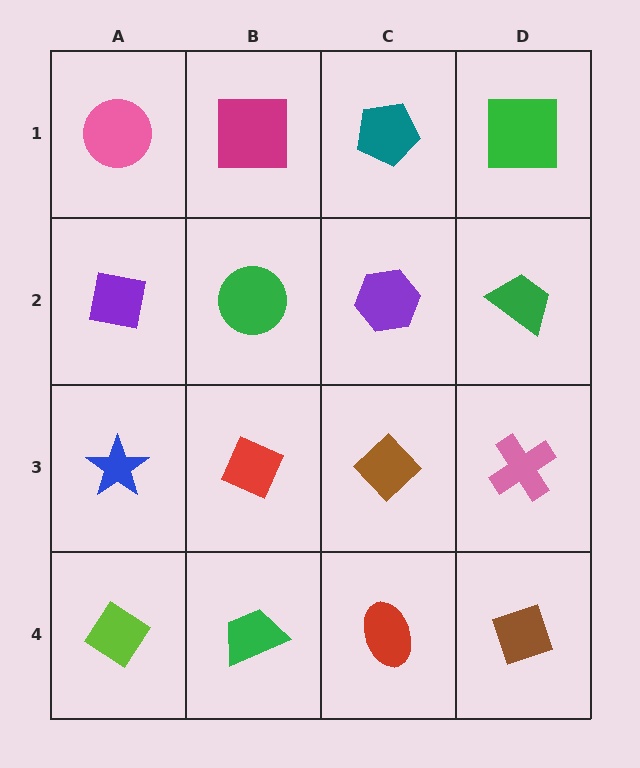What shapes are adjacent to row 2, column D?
A green square (row 1, column D), a pink cross (row 3, column D), a purple hexagon (row 2, column C).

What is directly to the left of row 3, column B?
A blue star.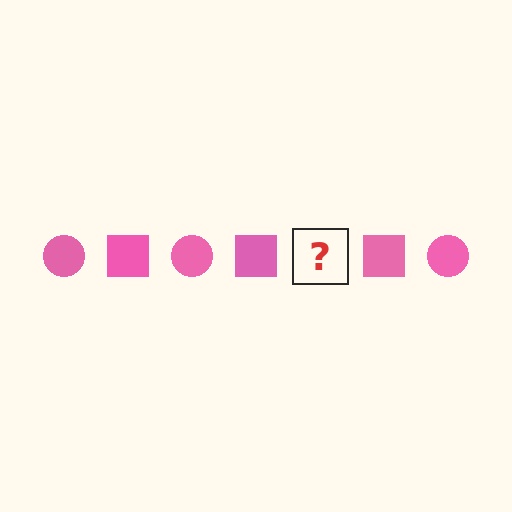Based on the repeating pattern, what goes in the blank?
The blank should be a pink circle.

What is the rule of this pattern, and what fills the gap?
The rule is that the pattern cycles through circle, square shapes in pink. The gap should be filled with a pink circle.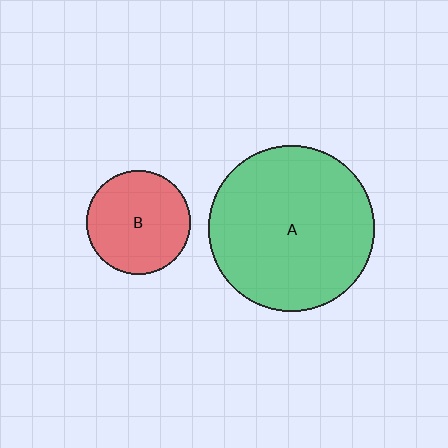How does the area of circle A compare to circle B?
Approximately 2.5 times.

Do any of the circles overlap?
No, none of the circles overlap.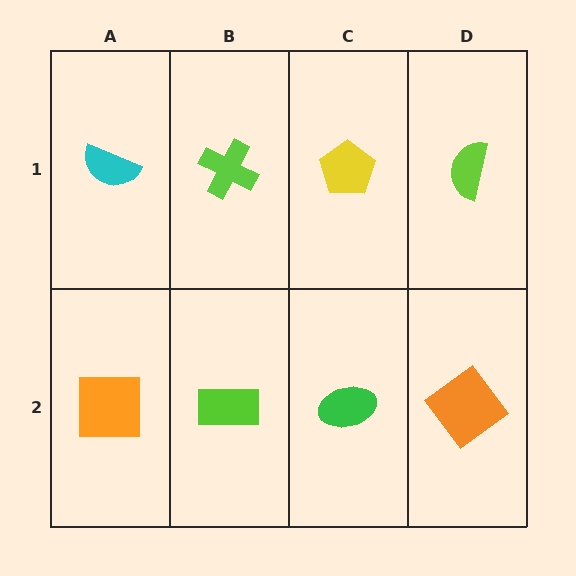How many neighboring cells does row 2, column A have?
2.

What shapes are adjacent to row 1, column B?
A lime rectangle (row 2, column B), a cyan semicircle (row 1, column A), a yellow pentagon (row 1, column C).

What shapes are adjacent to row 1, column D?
An orange diamond (row 2, column D), a yellow pentagon (row 1, column C).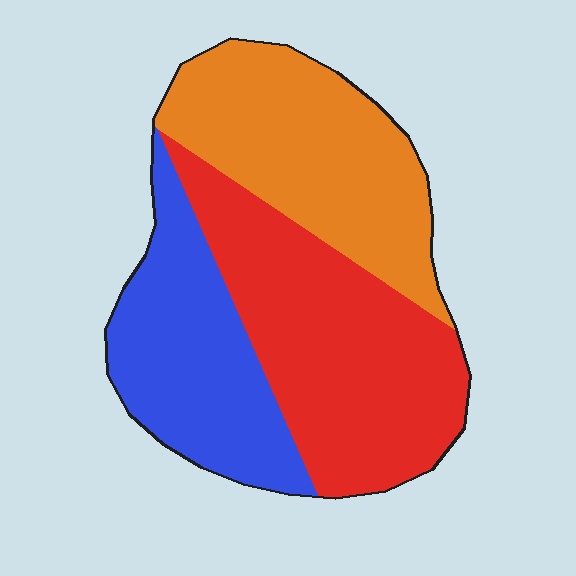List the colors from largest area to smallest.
From largest to smallest: red, orange, blue.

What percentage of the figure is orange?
Orange takes up between a quarter and a half of the figure.